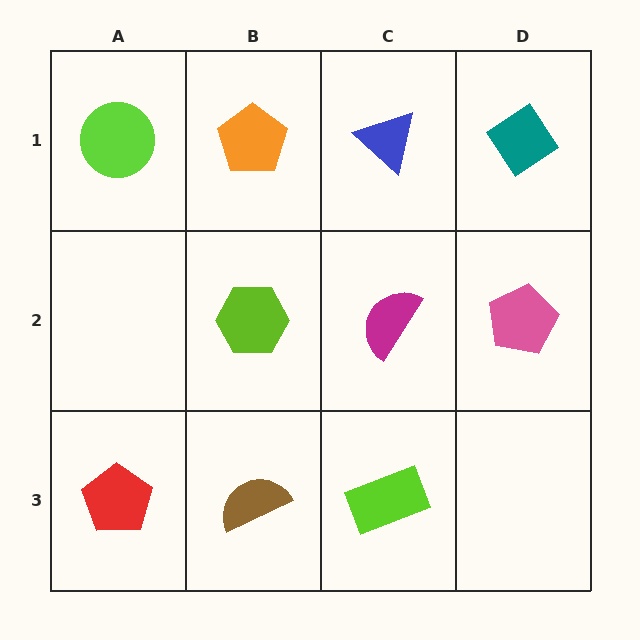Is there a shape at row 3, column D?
No, that cell is empty.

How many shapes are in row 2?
3 shapes.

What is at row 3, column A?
A red pentagon.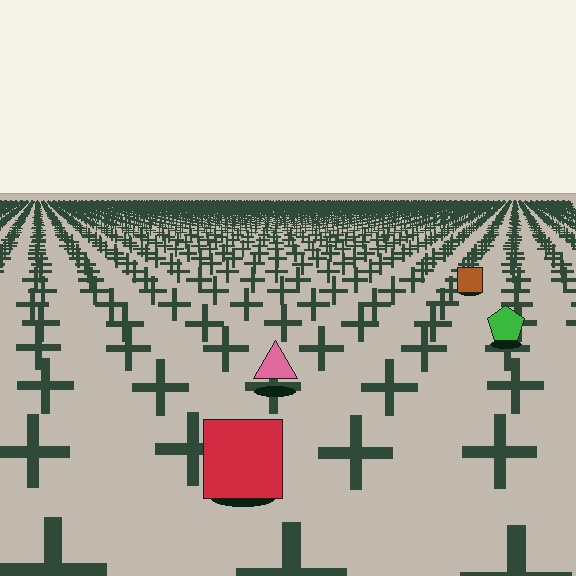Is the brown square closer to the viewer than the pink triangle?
No. The pink triangle is closer — you can tell from the texture gradient: the ground texture is coarser near it.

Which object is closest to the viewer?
The red square is closest. The texture marks near it are larger and more spread out.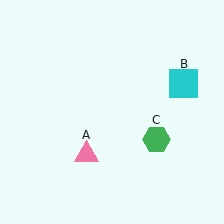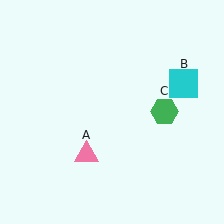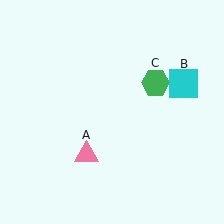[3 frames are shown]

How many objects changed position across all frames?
1 object changed position: green hexagon (object C).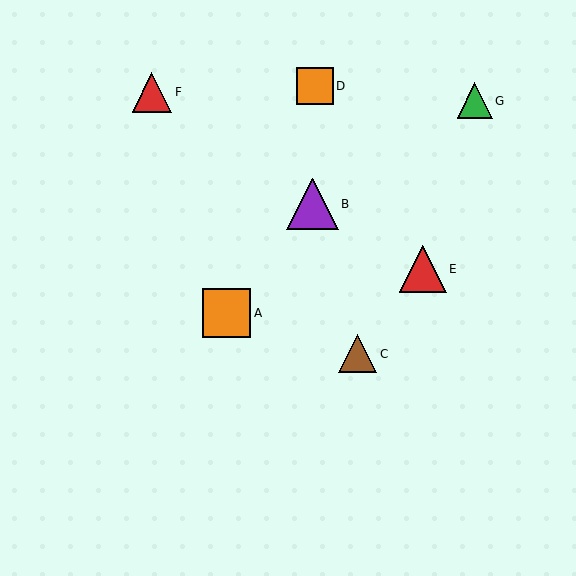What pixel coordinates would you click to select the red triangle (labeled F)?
Click at (152, 92) to select the red triangle F.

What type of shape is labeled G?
Shape G is a green triangle.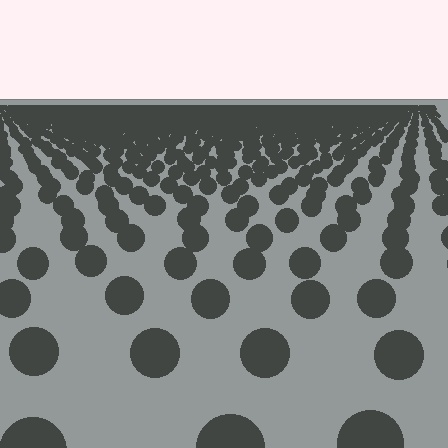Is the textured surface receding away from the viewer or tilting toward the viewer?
The surface is receding away from the viewer. Texture elements get smaller and denser toward the top.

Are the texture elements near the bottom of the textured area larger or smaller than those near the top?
Larger. Near the bottom, elements are closer to the viewer and appear at a bigger on-screen size.